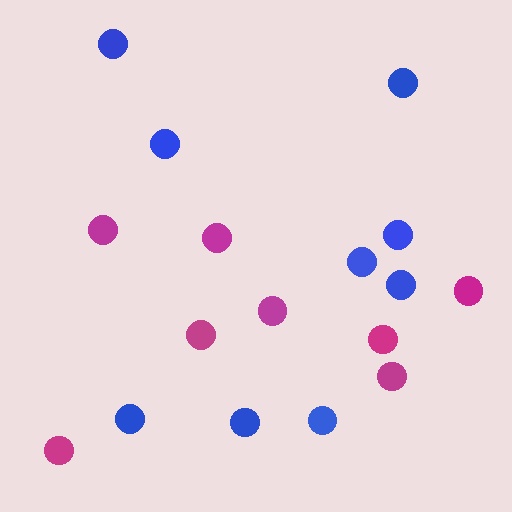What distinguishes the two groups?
There are 2 groups: one group of blue circles (9) and one group of magenta circles (8).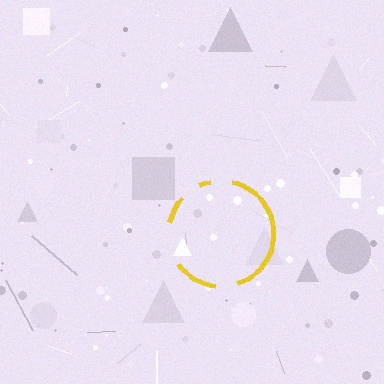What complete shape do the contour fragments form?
The contour fragments form a circle.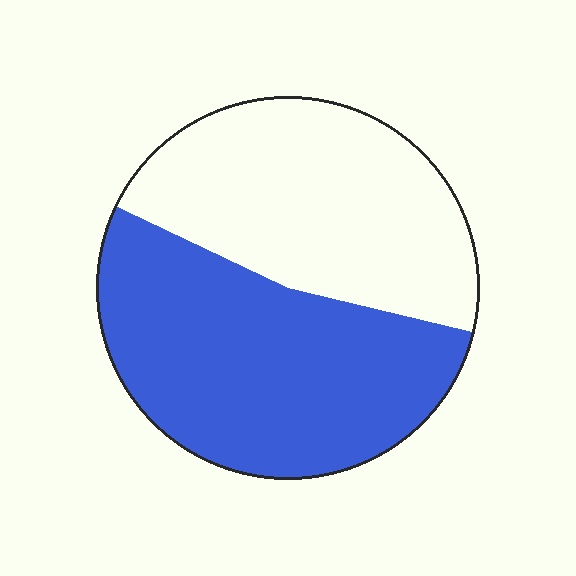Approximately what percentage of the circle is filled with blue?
Approximately 55%.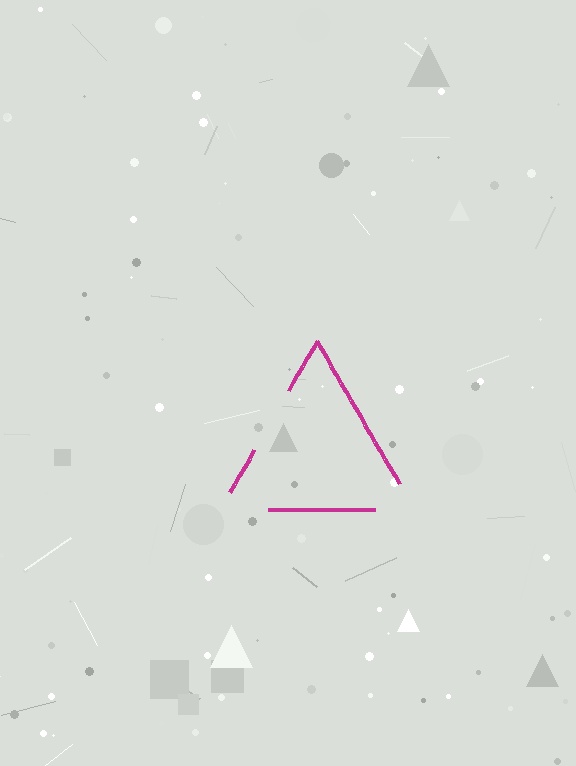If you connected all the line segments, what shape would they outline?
They would outline a triangle.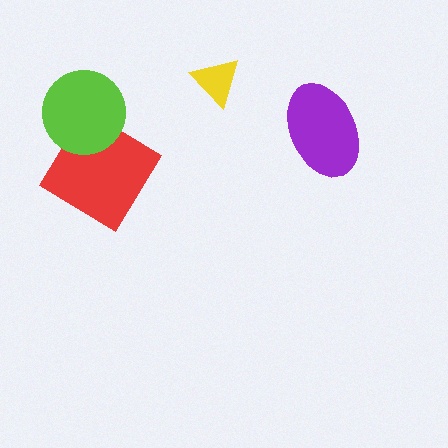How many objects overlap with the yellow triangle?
0 objects overlap with the yellow triangle.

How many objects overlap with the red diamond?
1 object overlaps with the red diamond.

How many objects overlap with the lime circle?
1 object overlaps with the lime circle.